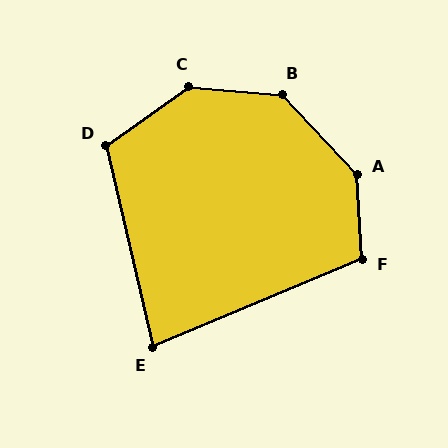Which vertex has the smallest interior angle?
E, at approximately 80 degrees.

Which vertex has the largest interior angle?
A, at approximately 140 degrees.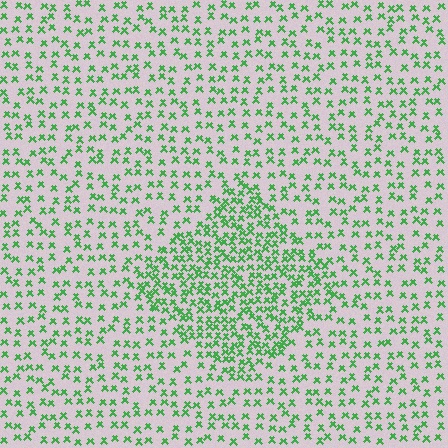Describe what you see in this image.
The image contains small green elements arranged at two different densities. A diamond-shaped region is visible where the elements are more densely packed than the surrounding area.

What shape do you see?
I see a diamond.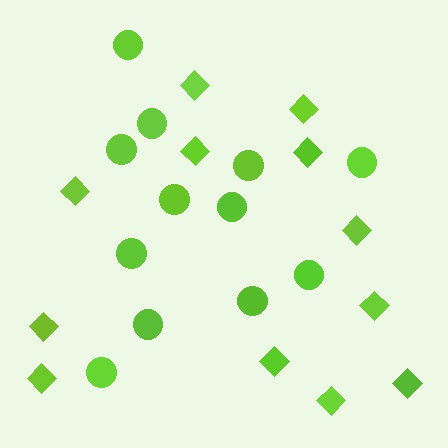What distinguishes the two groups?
There are 2 groups: one group of circles (12) and one group of diamonds (12).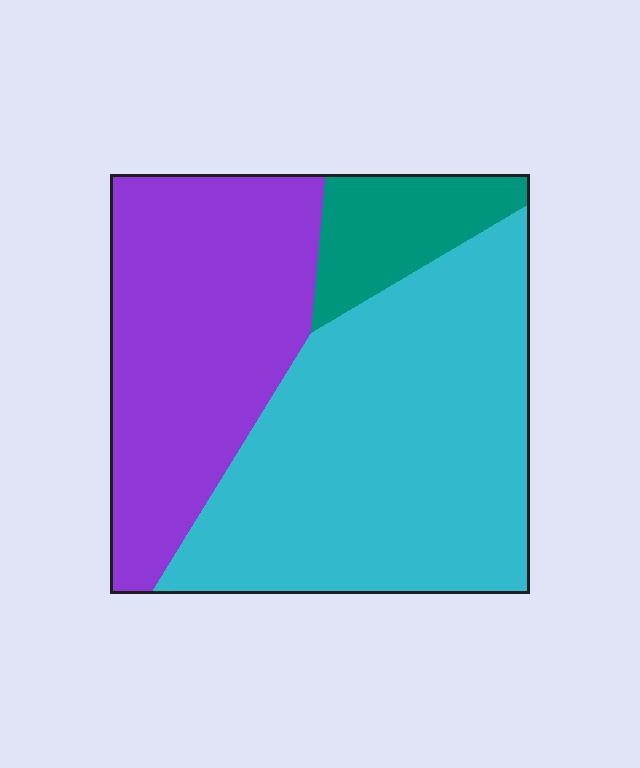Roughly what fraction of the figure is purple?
Purple covers 37% of the figure.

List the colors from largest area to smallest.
From largest to smallest: cyan, purple, teal.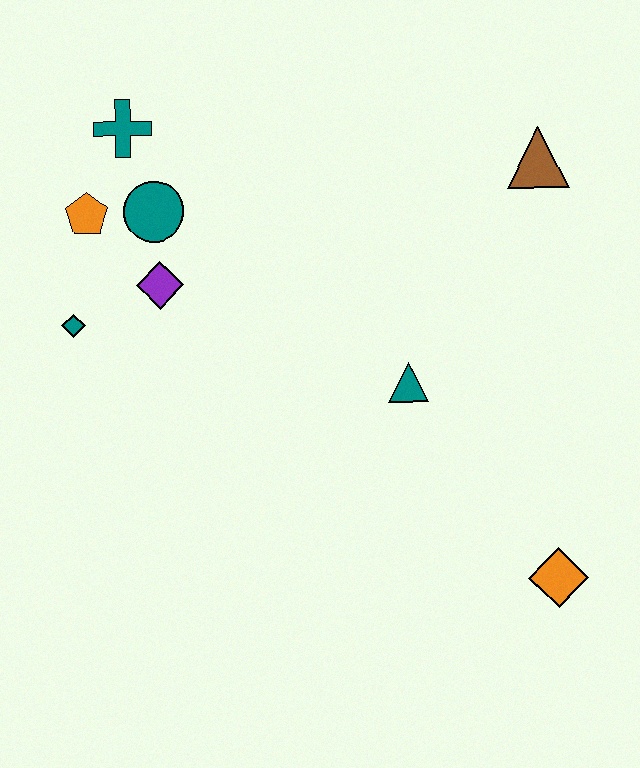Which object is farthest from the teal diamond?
The orange diamond is farthest from the teal diamond.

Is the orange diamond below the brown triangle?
Yes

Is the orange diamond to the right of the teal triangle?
Yes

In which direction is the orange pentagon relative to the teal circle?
The orange pentagon is to the left of the teal circle.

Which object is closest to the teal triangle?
The orange diamond is closest to the teal triangle.